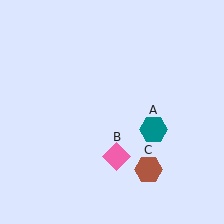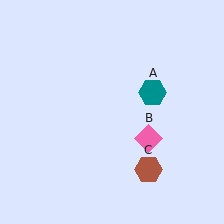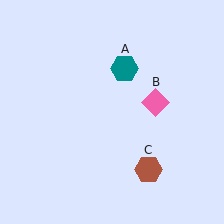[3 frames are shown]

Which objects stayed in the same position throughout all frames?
Brown hexagon (object C) remained stationary.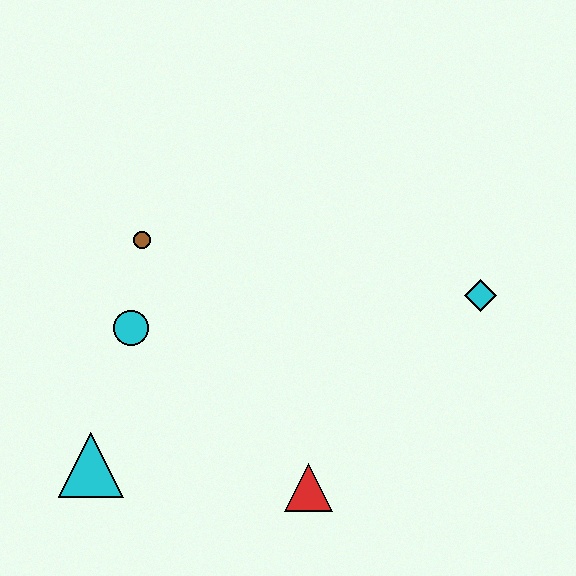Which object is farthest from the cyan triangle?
The cyan diamond is farthest from the cyan triangle.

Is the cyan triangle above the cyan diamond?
No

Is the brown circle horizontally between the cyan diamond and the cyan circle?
Yes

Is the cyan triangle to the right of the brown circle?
No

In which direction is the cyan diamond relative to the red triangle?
The cyan diamond is above the red triangle.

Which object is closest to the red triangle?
The cyan triangle is closest to the red triangle.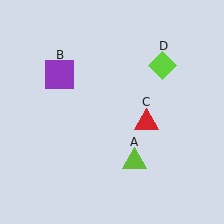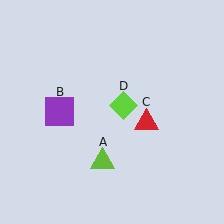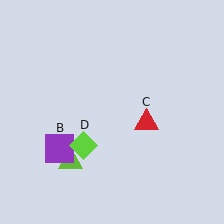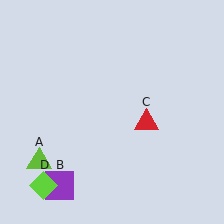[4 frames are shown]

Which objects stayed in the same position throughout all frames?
Red triangle (object C) remained stationary.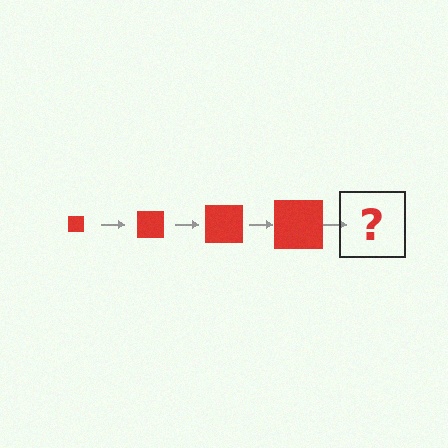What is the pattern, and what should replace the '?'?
The pattern is that the square gets progressively larger each step. The '?' should be a red square, larger than the previous one.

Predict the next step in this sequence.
The next step is a red square, larger than the previous one.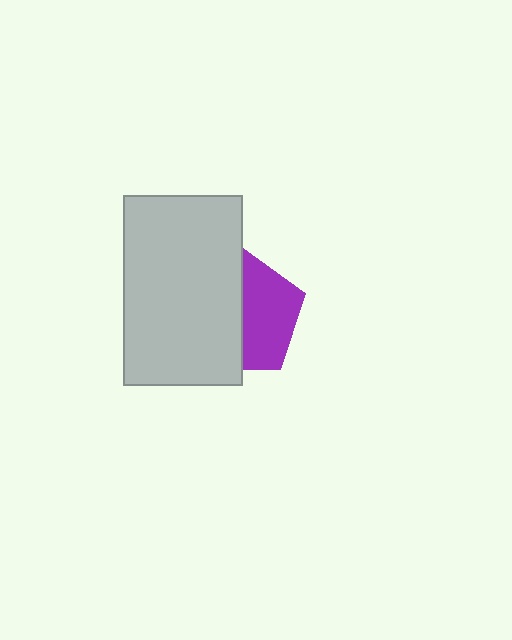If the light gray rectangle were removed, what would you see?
You would see the complete purple pentagon.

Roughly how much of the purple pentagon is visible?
About half of it is visible (roughly 47%).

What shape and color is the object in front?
The object in front is a light gray rectangle.